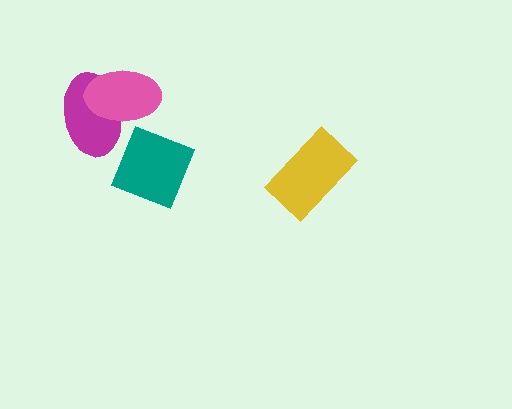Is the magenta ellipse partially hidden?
Yes, it is partially covered by another shape.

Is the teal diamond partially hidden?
No, no other shape covers it.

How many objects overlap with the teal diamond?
0 objects overlap with the teal diamond.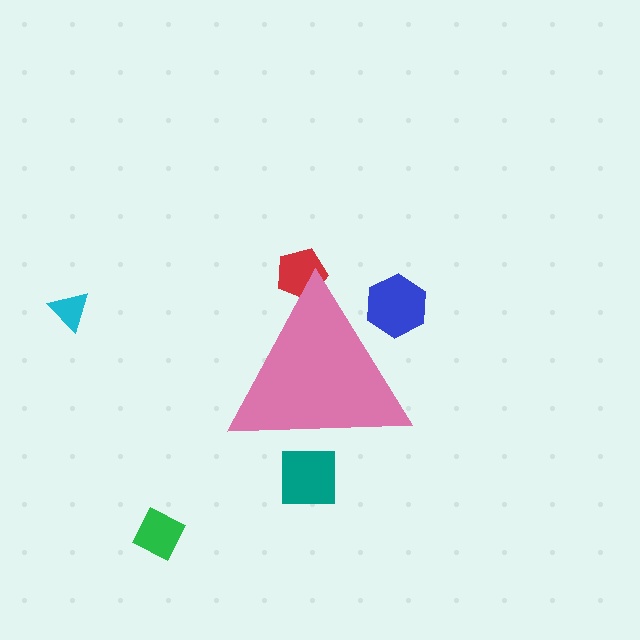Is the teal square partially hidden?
Yes, the teal square is partially hidden behind the pink triangle.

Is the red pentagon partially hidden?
Yes, the red pentagon is partially hidden behind the pink triangle.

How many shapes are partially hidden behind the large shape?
3 shapes are partially hidden.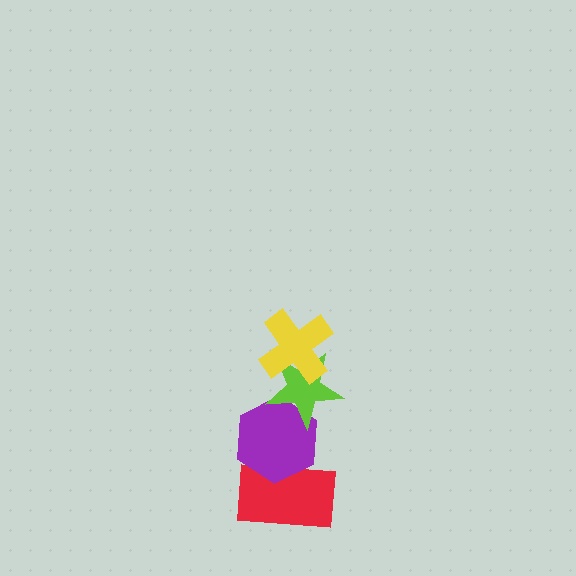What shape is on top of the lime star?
The yellow cross is on top of the lime star.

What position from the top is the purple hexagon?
The purple hexagon is 3rd from the top.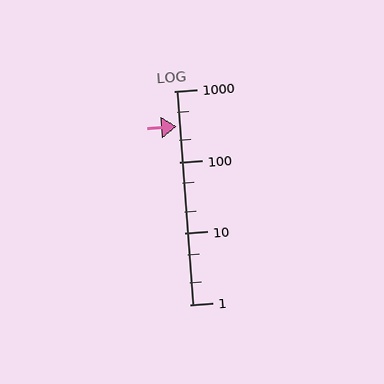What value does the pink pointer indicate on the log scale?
The pointer indicates approximately 320.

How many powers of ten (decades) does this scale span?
The scale spans 3 decades, from 1 to 1000.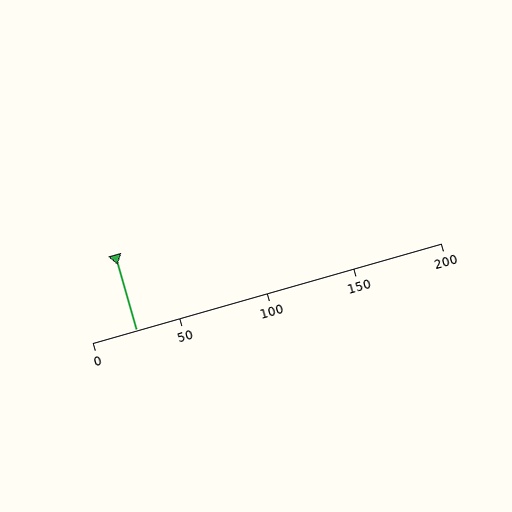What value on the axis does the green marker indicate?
The marker indicates approximately 25.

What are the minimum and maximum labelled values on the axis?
The axis runs from 0 to 200.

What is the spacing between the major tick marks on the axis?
The major ticks are spaced 50 apart.